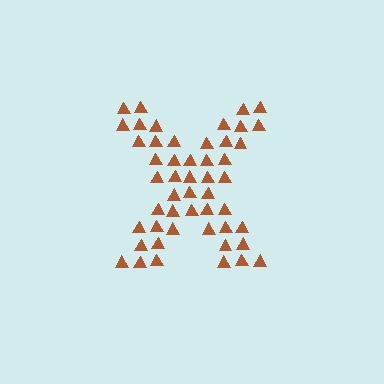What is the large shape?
The large shape is the letter X.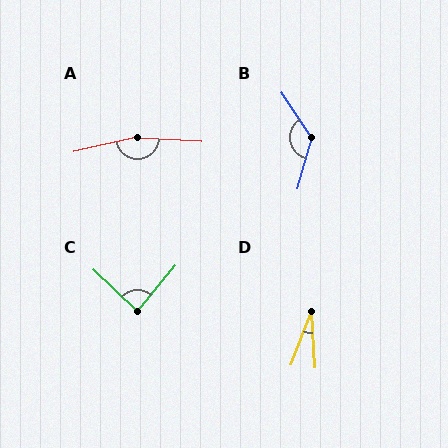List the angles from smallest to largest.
D (25°), C (86°), B (130°), A (165°).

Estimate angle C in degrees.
Approximately 86 degrees.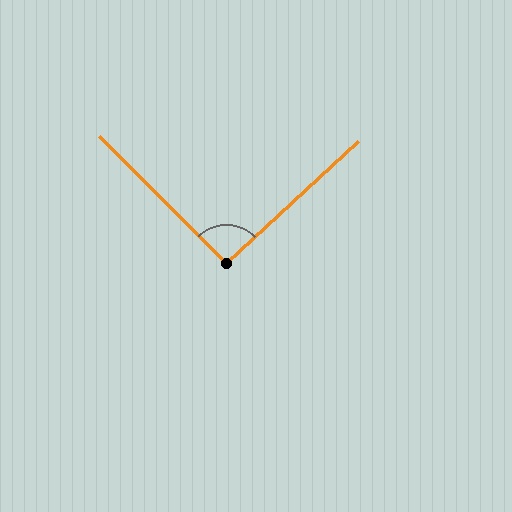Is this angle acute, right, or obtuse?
It is approximately a right angle.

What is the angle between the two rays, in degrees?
Approximately 92 degrees.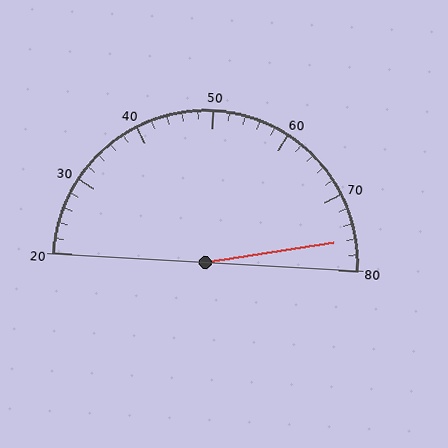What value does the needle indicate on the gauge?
The needle indicates approximately 76.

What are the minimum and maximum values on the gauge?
The gauge ranges from 20 to 80.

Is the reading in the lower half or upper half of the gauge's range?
The reading is in the upper half of the range (20 to 80).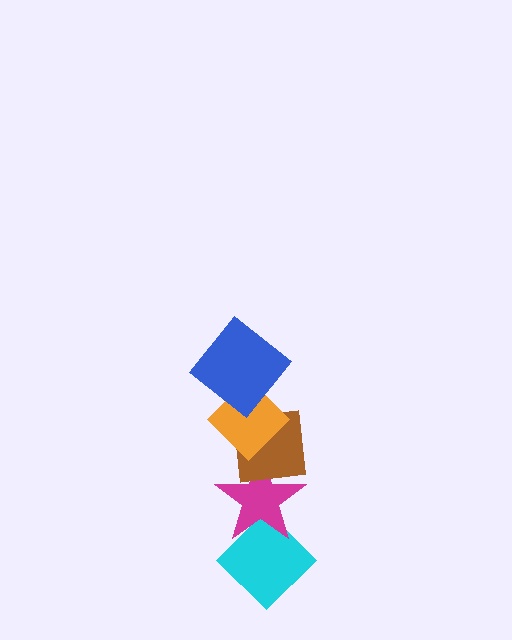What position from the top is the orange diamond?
The orange diamond is 2nd from the top.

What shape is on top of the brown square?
The orange diamond is on top of the brown square.